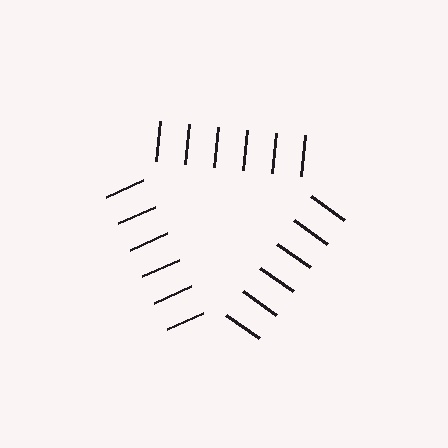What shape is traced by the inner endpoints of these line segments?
An illusory triangle — the line segments terminate on its edges but no continuous stroke is drawn.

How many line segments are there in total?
18 — 6 along each of the 3 edges.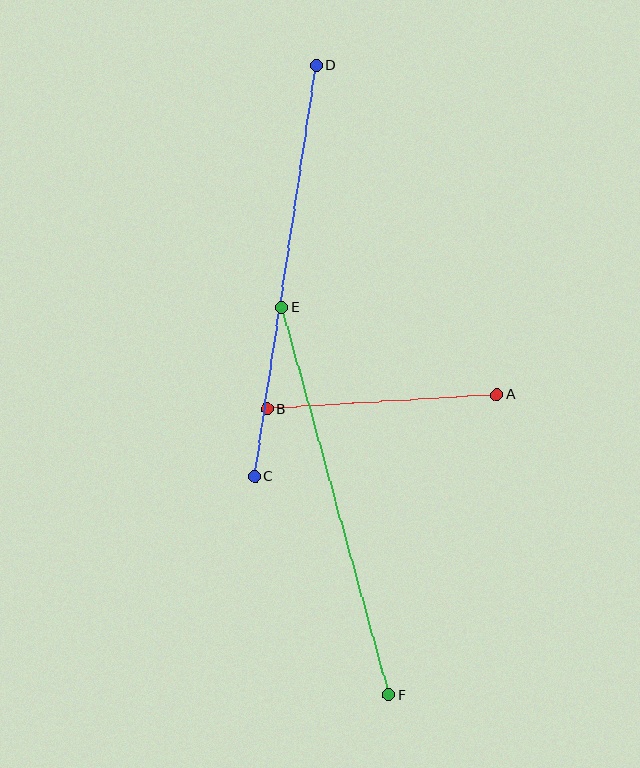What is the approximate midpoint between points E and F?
The midpoint is at approximately (335, 501) pixels.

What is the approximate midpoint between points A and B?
The midpoint is at approximately (382, 402) pixels.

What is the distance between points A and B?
The distance is approximately 231 pixels.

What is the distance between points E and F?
The distance is approximately 402 pixels.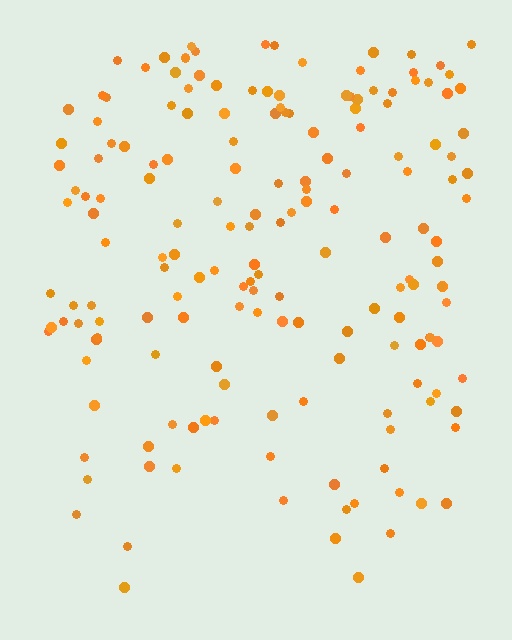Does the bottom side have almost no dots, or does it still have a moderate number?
Still a moderate number, just noticeably fewer than the top.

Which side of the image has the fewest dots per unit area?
The bottom.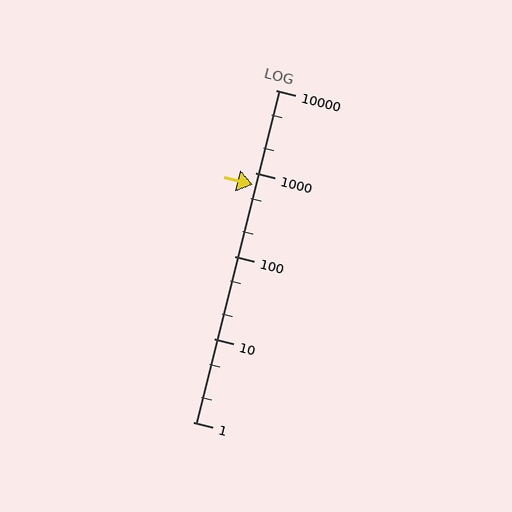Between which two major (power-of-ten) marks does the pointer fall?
The pointer is between 100 and 1000.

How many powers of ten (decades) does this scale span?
The scale spans 4 decades, from 1 to 10000.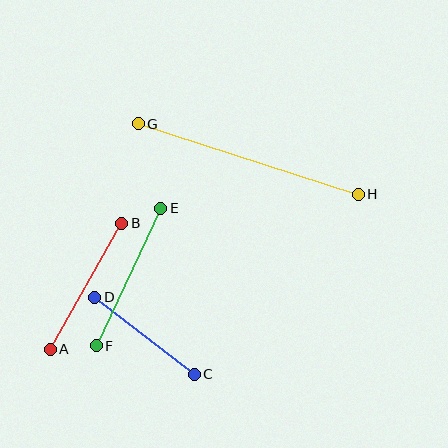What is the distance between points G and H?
The distance is approximately 231 pixels.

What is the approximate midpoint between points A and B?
The midpoint is at approximately (86, 286) pixels.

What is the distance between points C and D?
The distance is approximately 126 pixels.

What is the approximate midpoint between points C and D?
The midpoint is at approximately (145, 336) pixels.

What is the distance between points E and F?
The distance is approximately 152 pixels.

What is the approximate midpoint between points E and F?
The midpoint is at approximately (128, 277) pixels.